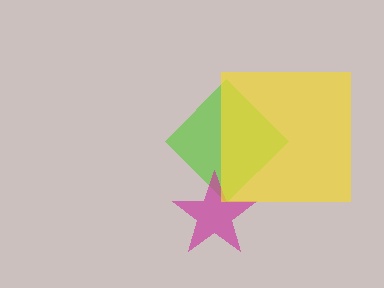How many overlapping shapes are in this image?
There are 3 overlapping shapes in the image.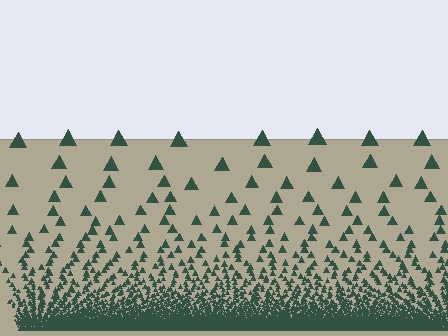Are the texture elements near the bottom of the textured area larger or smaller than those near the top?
Smaller. The gradient is inverted — elements near the bottom are smaller and denser.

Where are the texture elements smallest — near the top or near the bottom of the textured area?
Near the bottom.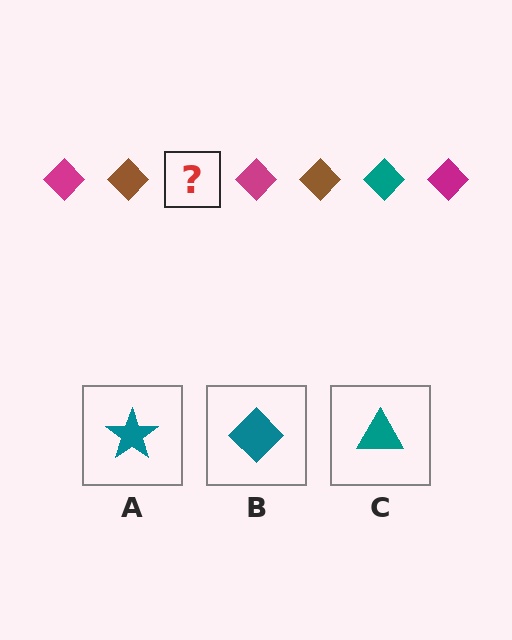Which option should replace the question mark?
Option B.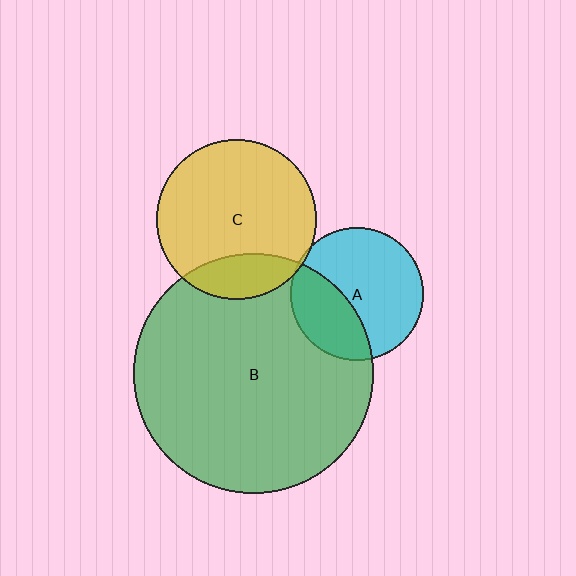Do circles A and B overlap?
Yes.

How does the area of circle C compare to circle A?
Approximately 1.4 times.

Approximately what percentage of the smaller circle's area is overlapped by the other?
Approximately 35%.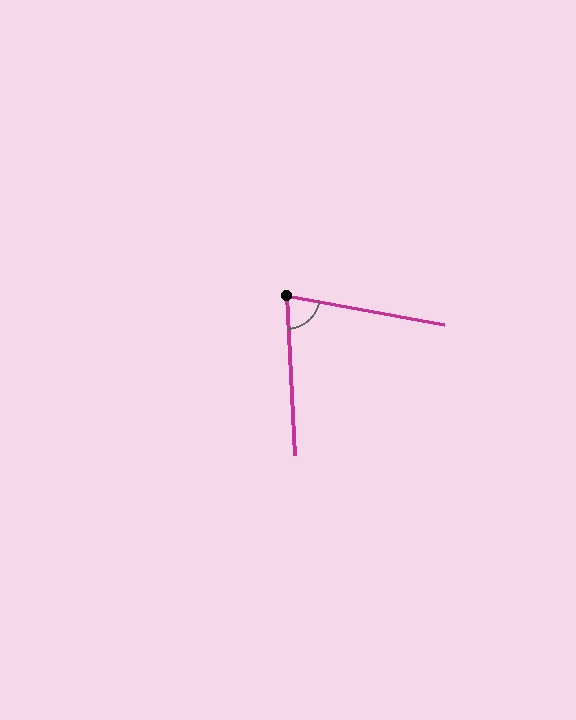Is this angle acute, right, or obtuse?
It is acute.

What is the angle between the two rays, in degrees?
Approximately 76 degrees.